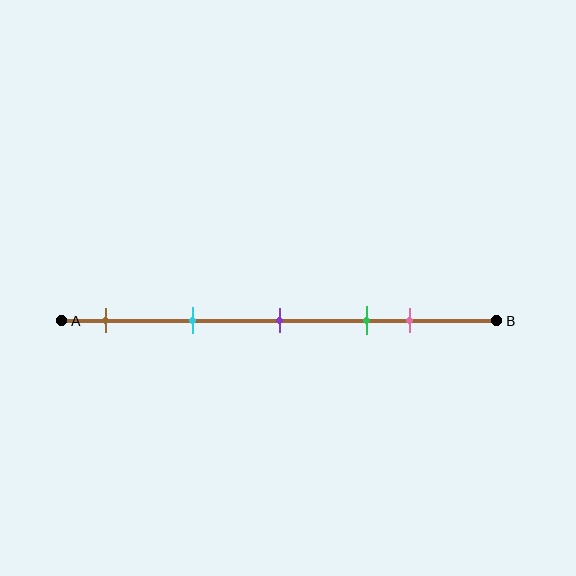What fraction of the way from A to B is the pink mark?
The pink mark is approximately 80% (0.8) of the way from A to B.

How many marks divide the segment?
There are 5 marks dividing the segment.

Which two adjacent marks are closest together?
The green and pink marks are the closest adjacent pair.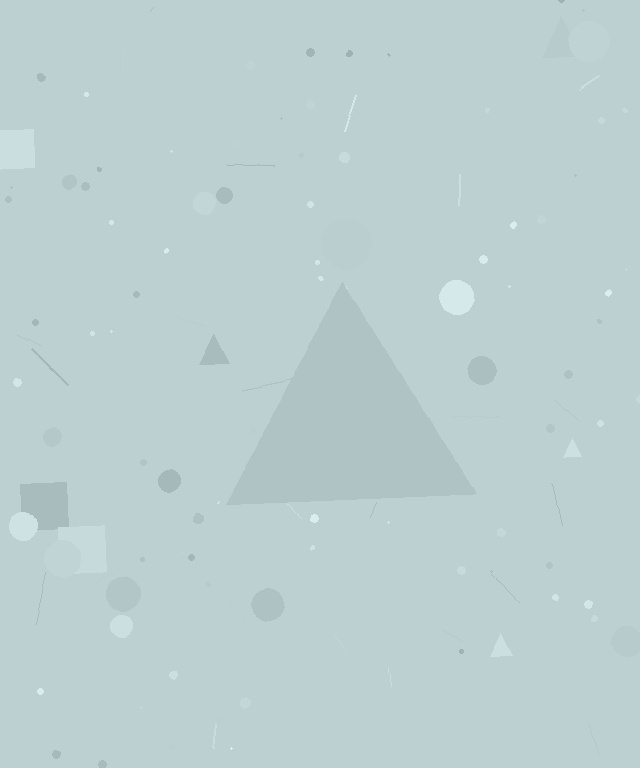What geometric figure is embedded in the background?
A triangle is embedded in the background.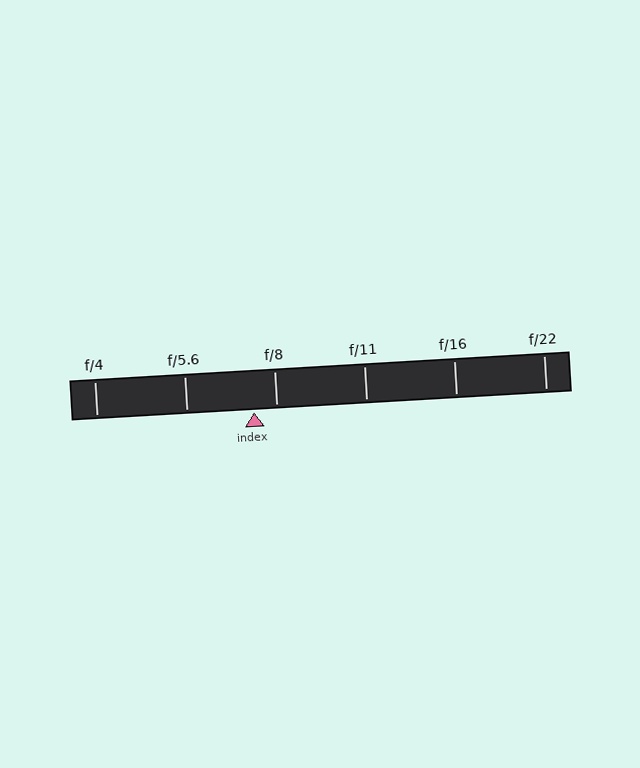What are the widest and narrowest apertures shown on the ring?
The widest aperture shown is f/4 and the narrowest is f/22.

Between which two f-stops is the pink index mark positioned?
The index mark is between f/5.6 and f/8.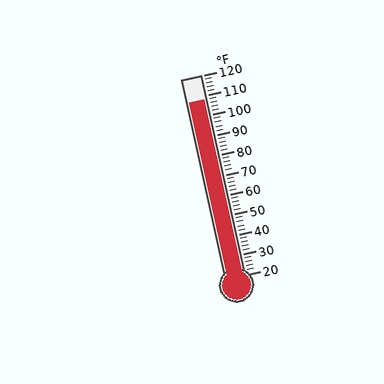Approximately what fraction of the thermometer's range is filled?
The thermometer is filled to approximately 90% of its range.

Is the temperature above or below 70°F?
The temperature is above 70°F.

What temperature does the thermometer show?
The thermometer shows approximately 108°F.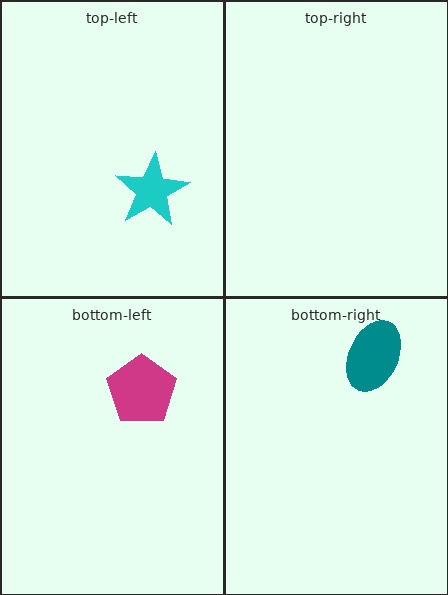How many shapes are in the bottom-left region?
1.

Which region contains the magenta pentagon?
The bottom-left region.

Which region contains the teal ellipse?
The bottom-right region.